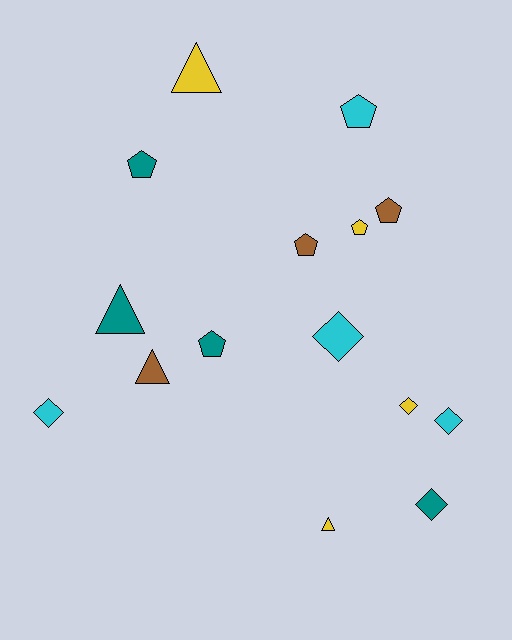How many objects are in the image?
There are 15 objects.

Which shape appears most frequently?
Pentagon, with 6 objects.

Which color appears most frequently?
Teal, with 4 objects.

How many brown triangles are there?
There is 1 brown triangle.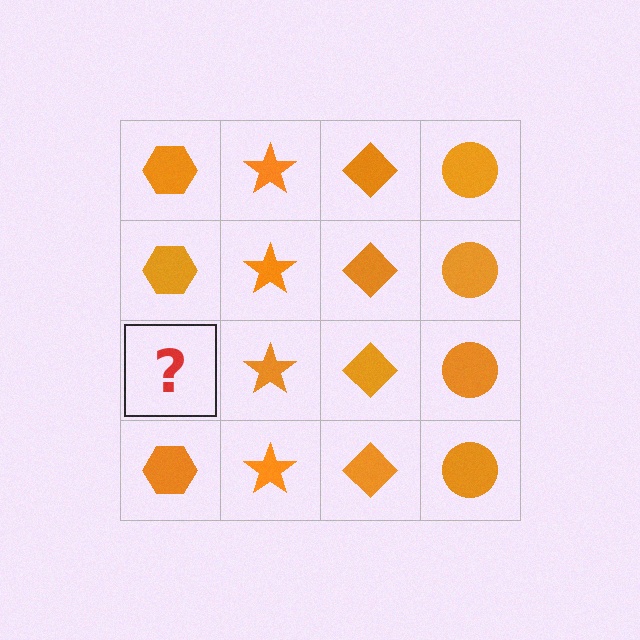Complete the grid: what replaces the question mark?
The question mark should be replaced with an orange hexagon.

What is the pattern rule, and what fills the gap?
The rule is that each column has a consistent shape. The gap should be filled with an orange hexagon.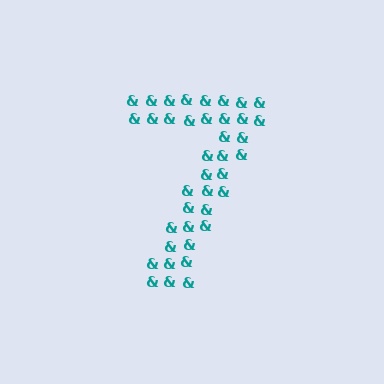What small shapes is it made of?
It is made of small ampersands.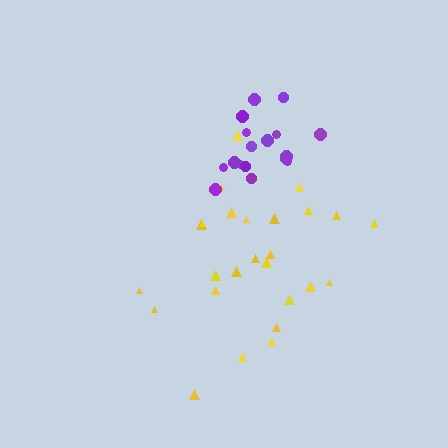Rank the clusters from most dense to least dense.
purple, yellow.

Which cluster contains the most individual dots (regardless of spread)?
Yellow (26).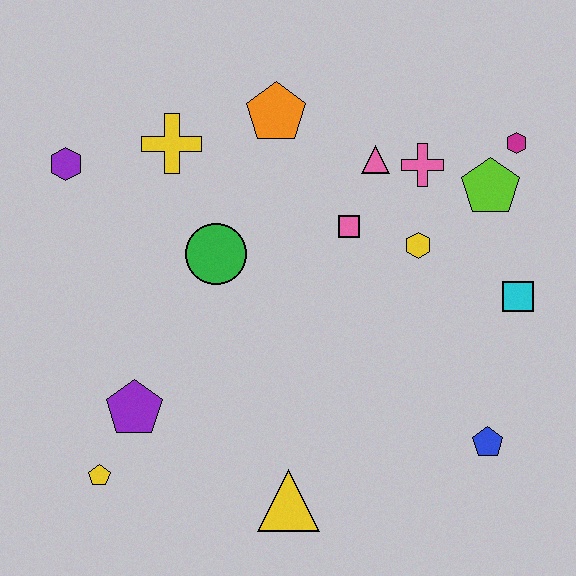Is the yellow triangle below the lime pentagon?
Yes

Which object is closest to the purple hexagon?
The yellow cross is closest to the purple hexagon.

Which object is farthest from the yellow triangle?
The magenta hexagon is farthest from the yellow triangle.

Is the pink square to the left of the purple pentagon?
No